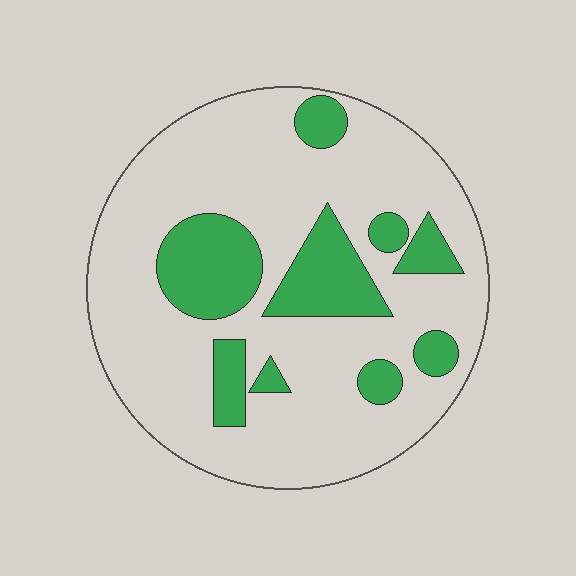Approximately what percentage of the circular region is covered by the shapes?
Approximately 25%.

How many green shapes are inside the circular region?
9.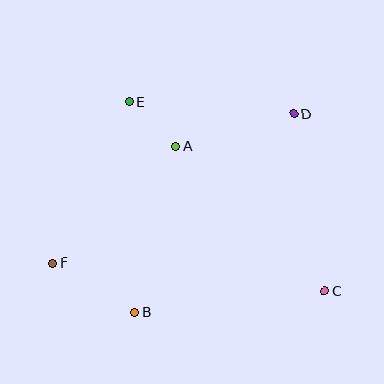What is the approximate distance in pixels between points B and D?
The distance between B and D is approximately 255 pixels.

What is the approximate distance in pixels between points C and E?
The distance between C and E is approximately 272 pixels.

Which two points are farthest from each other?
Points D and F are farthest from each other.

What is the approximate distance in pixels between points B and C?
The distance between B and C is approximately 191 pixels.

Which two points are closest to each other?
Points A and E are closest to each other.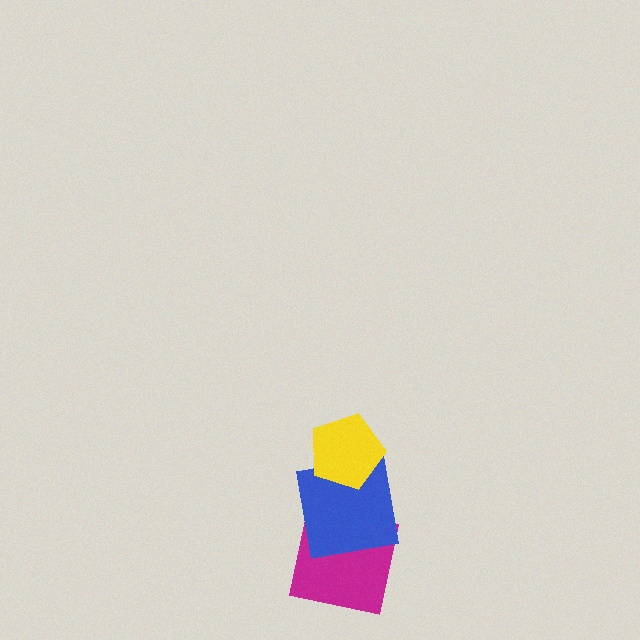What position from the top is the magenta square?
The magenta square is 3rd from the top.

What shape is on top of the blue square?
The yellow pentagon is on top of the blue square.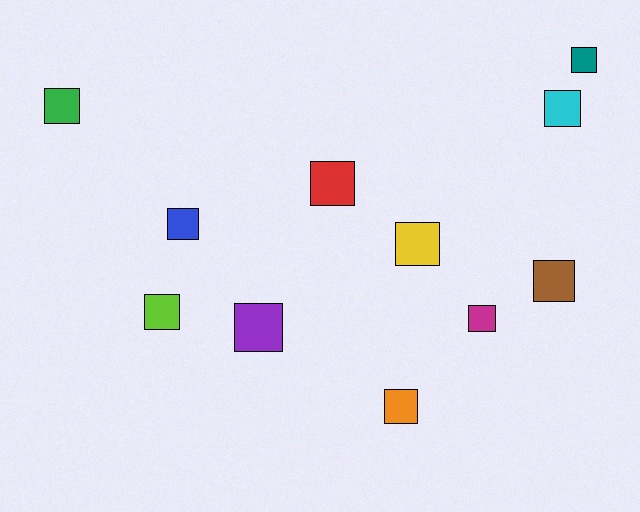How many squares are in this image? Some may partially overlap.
There are 11 squares.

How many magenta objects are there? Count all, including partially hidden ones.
There is 1 magenta object.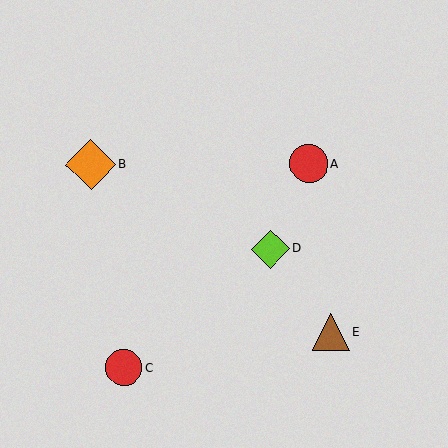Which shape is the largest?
The orange diamond (labeled B) is the largest.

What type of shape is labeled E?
Shape E is a brown triangle.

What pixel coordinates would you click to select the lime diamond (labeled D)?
Click at (271, 249) to select the lime diamond D.